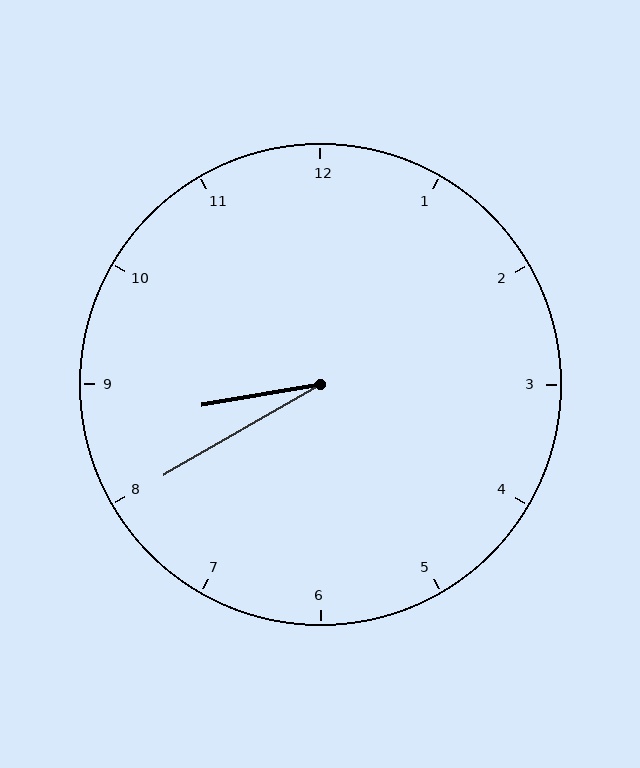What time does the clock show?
8:40.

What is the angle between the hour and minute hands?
Approximately 20 degrees.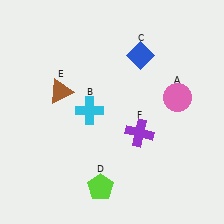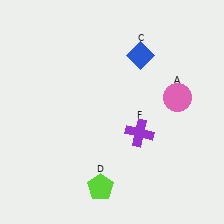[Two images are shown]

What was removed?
The brown triangle (E), the cyan cross (B) were removed in Image 2.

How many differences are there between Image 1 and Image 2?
There are 2 differences between the two images.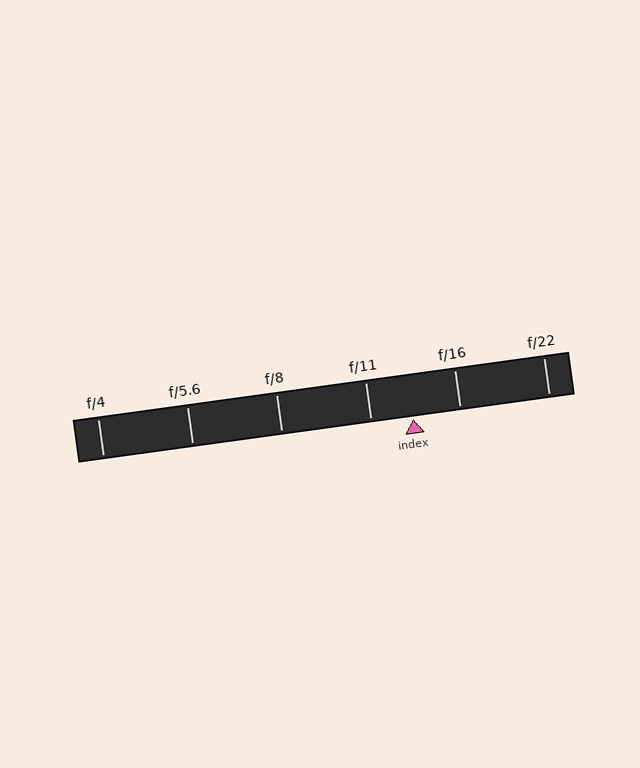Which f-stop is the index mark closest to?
The index mark is closest to f/11.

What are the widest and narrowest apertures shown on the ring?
The widest aperture shown is f/4 and the narrowest is f/22.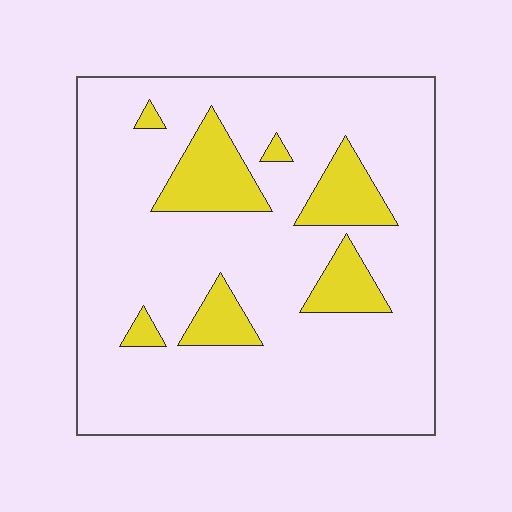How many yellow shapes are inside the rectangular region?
7.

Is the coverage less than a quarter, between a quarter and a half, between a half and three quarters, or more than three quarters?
Less than a quarter.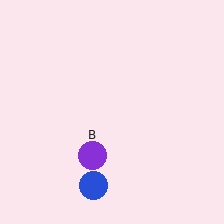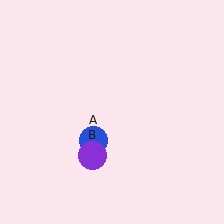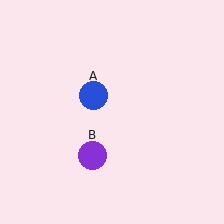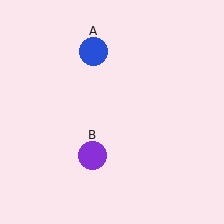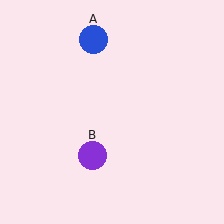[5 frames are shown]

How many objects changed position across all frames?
1 object changed position: blue circle (object A).